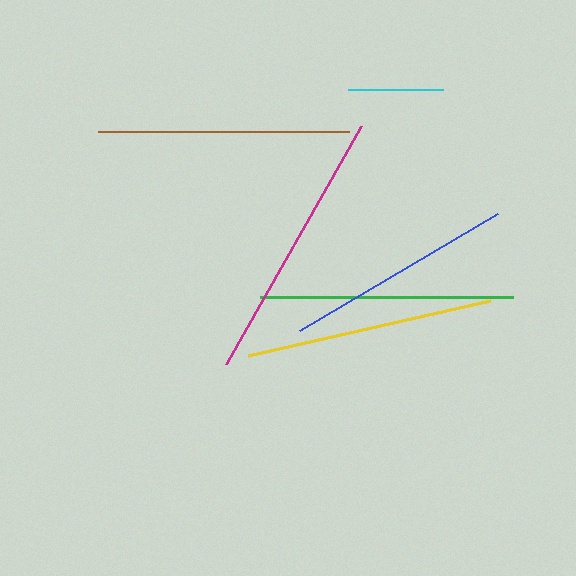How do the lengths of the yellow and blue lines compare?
The yellow and blue lines are approximately the same length.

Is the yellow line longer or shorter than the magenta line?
The magenta line is longer than the yellow line.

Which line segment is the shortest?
The cyan line is the shortest at approximately 96 pixels.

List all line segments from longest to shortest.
From longest to shortest: magenta, green, brown, yellow, blue, cyan.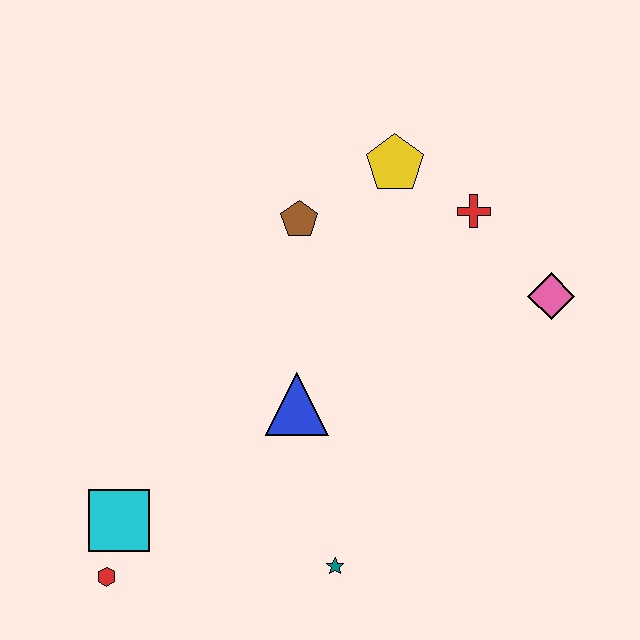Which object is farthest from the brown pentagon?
The red hexagon is farthest from the brown pentagon.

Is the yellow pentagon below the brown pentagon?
No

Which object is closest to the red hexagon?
The cyan square is closest to the red hexagon.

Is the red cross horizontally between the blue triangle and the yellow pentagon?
No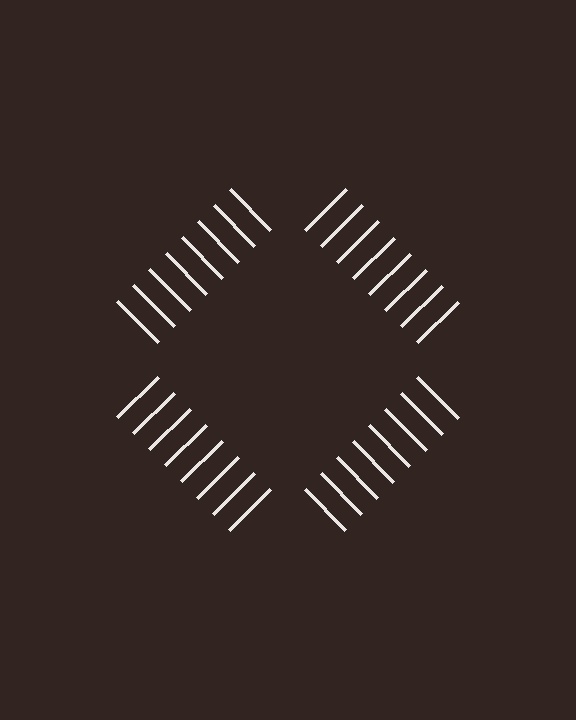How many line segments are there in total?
32 — 8 along each of the 4 edges.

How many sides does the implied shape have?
4 sides — the line-ends trace a square.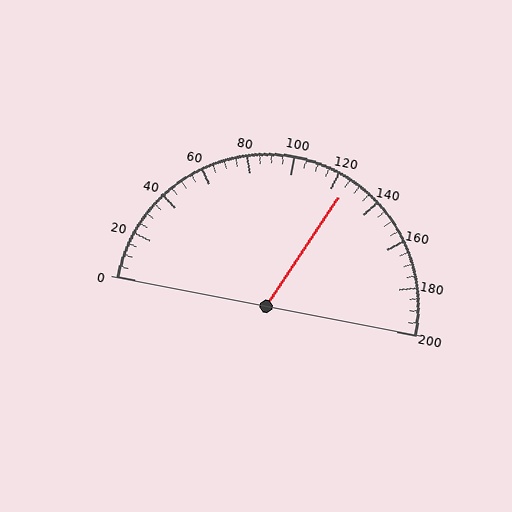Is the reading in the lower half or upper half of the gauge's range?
The reading is in the upper half of the range (0 to 200).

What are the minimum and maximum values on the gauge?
The gauge ranges from 0 to 200.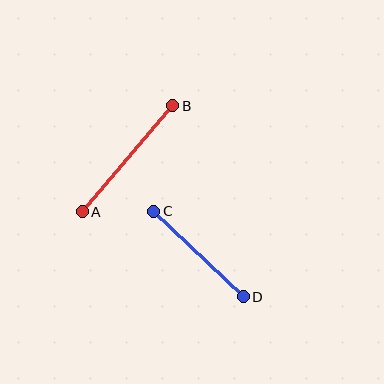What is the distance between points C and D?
The distance is approximately 124 pixels.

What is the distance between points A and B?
The distance is approximately 139 pixels.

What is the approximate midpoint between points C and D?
The midpoint is at approximately (198, 254) pixels.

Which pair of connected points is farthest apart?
Points A and B are farthest apart.